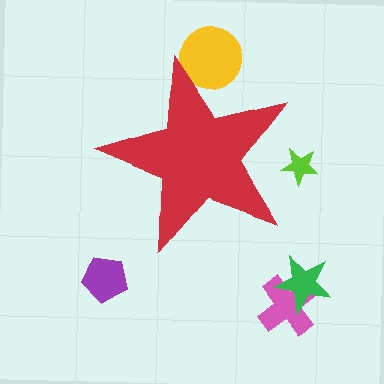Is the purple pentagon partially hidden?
No, the purple pentagon is fully visible.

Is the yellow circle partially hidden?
Yes, the yellow circle is partially hidden behind the red star.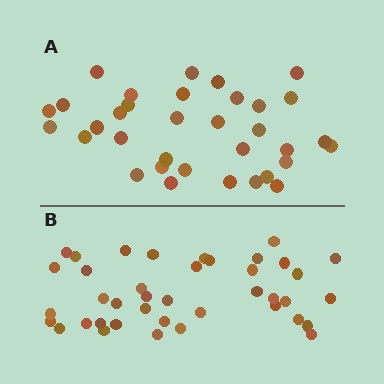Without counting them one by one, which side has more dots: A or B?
Region B (the bottom region) has more dots.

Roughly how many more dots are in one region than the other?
Region B has about 6 more dots than region A.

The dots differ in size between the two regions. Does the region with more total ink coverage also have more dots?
No. Region A has more total ink coverage because its dots are larger, but region B actually contains more individual dots. Total area can be misleading — the number of items is what matters here.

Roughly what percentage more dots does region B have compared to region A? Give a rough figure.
About 20% more.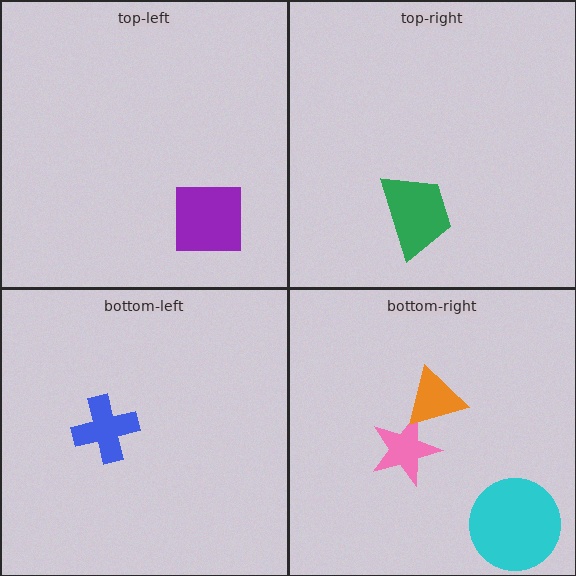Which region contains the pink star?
The bottom-right region.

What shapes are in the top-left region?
The purple square.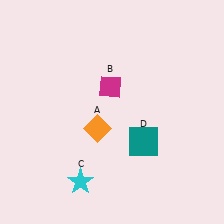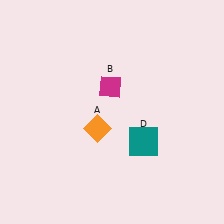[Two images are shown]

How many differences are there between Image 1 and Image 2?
There is 1 difference between the two images.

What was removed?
The cyan star (C) was removed in Image 2.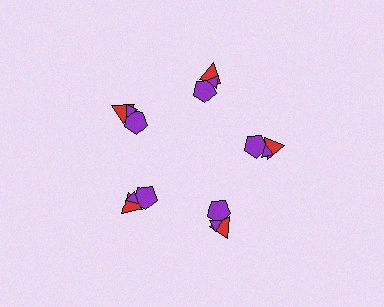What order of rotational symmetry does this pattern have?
This pattern has 5-fold rotational symmetry.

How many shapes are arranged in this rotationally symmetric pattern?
There are 15 shapes, arranged in 5 groups of 3.